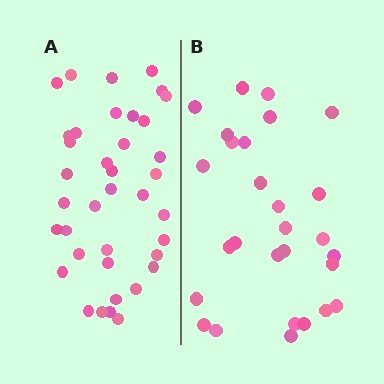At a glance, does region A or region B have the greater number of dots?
Region A (the left region) has more dots.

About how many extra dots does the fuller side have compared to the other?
Region A has roughly 10 or so more dots than region B.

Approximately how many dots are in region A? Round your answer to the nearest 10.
About 40 dots. (The exact count is 38, which rounds to 40.)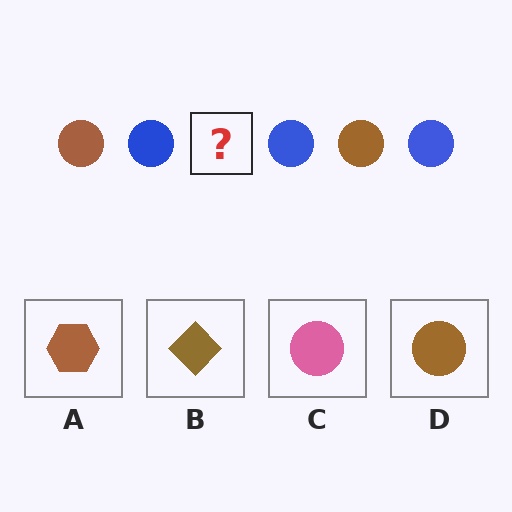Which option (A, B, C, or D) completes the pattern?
D.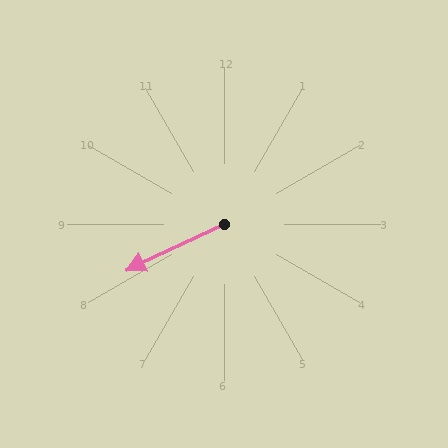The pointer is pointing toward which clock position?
Roughly 8 o'clock.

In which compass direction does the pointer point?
Southwest.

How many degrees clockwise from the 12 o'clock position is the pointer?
Approximately 245 degrees.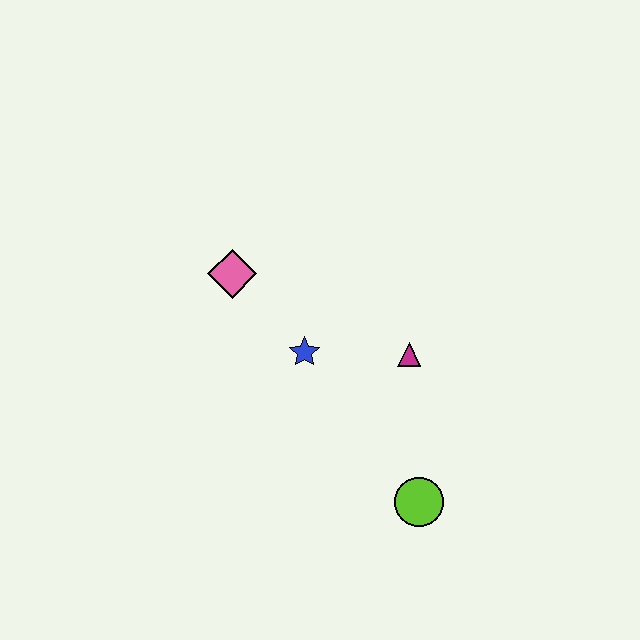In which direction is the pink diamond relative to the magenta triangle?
The pink diamond is to the left of the magenta triangle.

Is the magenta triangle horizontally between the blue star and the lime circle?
Yes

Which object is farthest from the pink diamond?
The lime circle is farthest from the pink diamond.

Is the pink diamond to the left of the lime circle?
Yes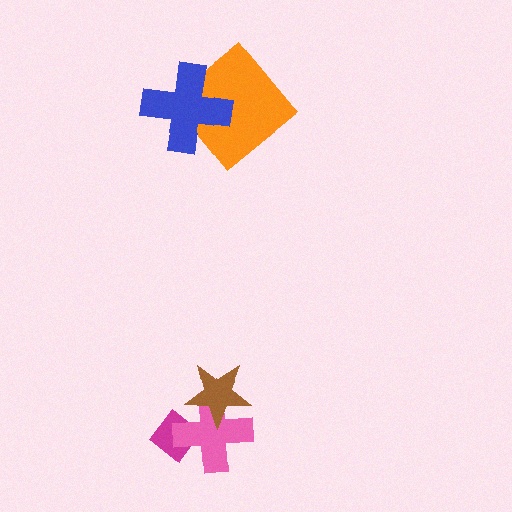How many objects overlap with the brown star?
1 object overlaps with the brown star.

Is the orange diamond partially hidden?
Yes, it is partially covered by another shape.